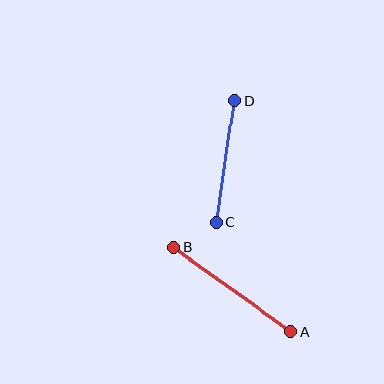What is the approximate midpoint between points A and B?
The midpoint is at approximately (232, 289) pixels.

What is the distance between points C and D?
The distance is approximately 123 pixels.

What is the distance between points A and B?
The distance is approximately 144 pixels.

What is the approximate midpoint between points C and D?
The midpoint is at approximately (225, 162) pixels.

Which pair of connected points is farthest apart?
Points A and B are farthest apart.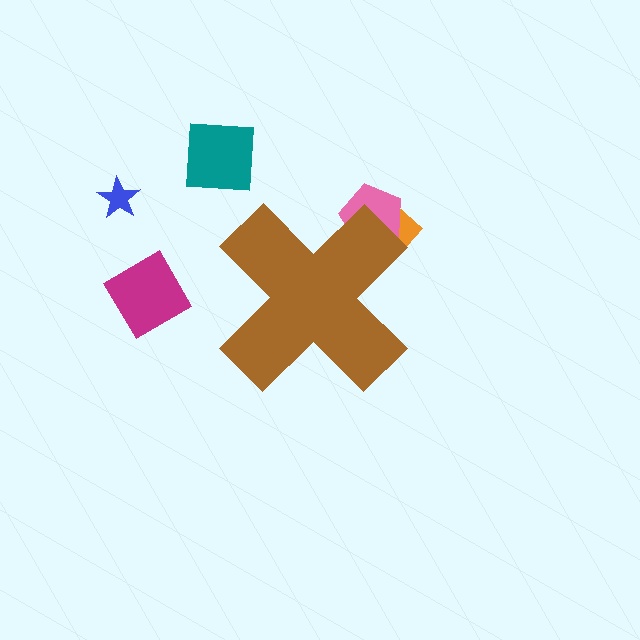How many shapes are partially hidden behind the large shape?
2 shapes are partially hidden.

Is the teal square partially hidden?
No, the teal square is fully visible.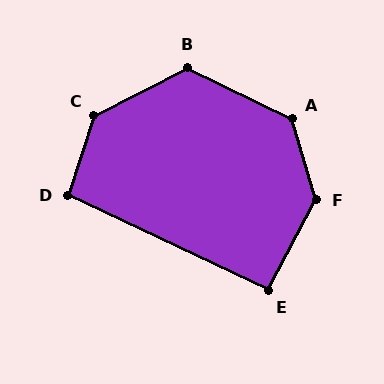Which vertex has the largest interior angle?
F, at approximately 136 degrees.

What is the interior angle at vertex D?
Approximately 97 degrees (obtuse).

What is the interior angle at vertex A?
Approximately 132 degrees (obtuse).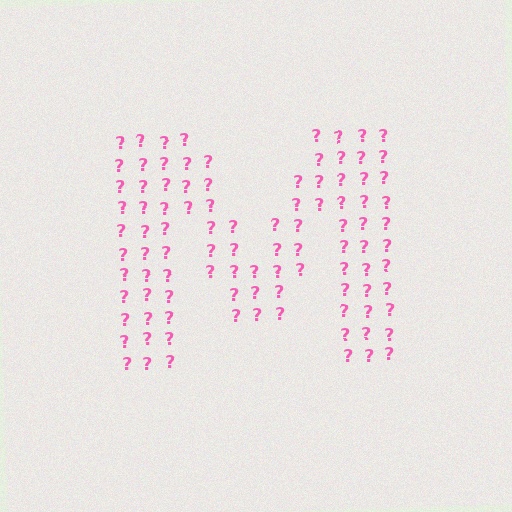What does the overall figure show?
The overall figure shows the letter M.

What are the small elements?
The small elements are question marks.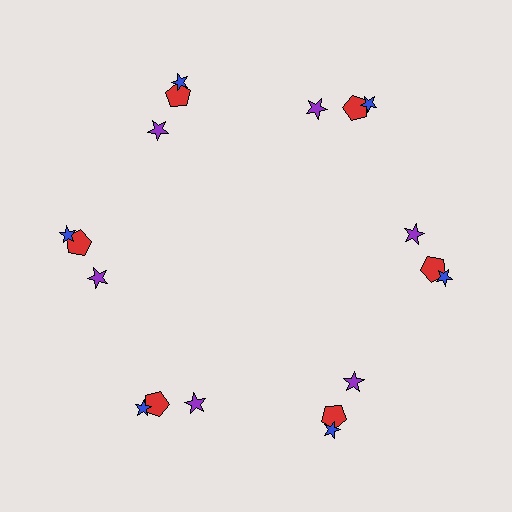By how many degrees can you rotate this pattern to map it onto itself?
The pattern maps onto itself every 60 degrees of rotation.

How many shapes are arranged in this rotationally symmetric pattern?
There are 18 shapes, arranged in 6 groups of 3.